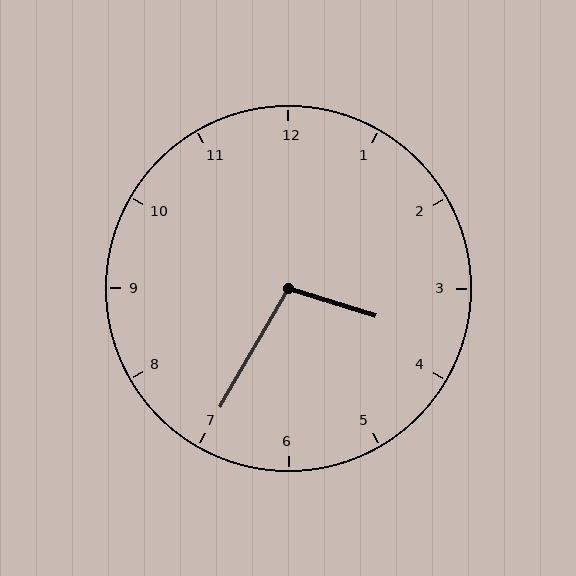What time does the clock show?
3:35.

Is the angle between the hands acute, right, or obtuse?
It is obtuse.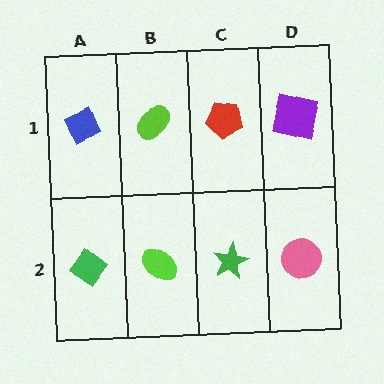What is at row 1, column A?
A blue diamond.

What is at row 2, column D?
A pink circle.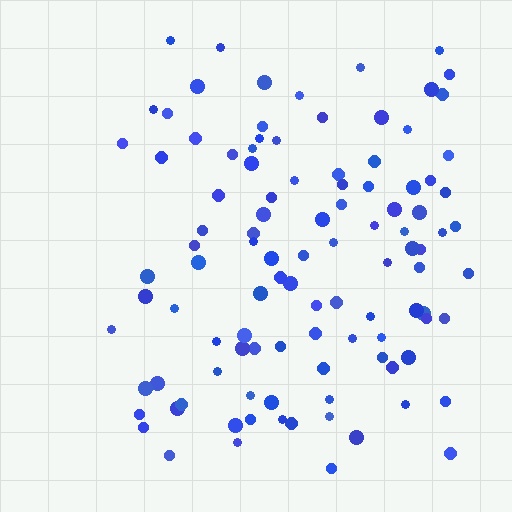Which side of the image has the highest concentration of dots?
The right.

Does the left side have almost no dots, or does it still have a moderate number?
Still a moderate number, just noticeably fewer than the right.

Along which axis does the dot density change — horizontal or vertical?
Horizontal.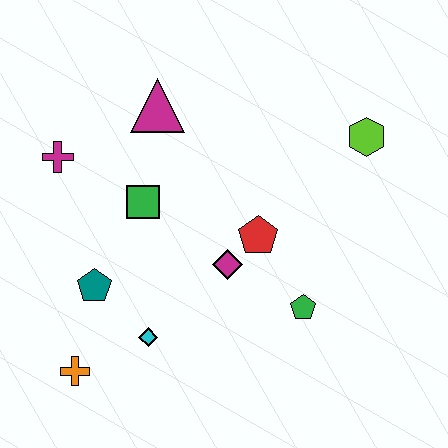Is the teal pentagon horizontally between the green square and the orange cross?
Yes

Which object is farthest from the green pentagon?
The magenta cross is farthest from the green pentagon.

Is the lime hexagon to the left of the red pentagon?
No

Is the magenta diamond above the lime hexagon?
No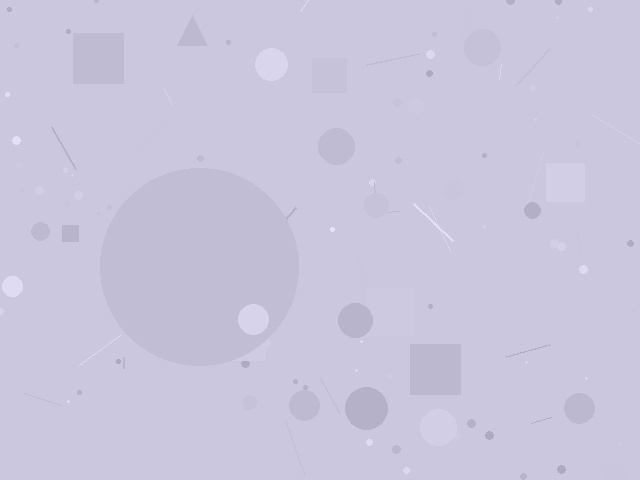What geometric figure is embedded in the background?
A circle is embedded in the background.